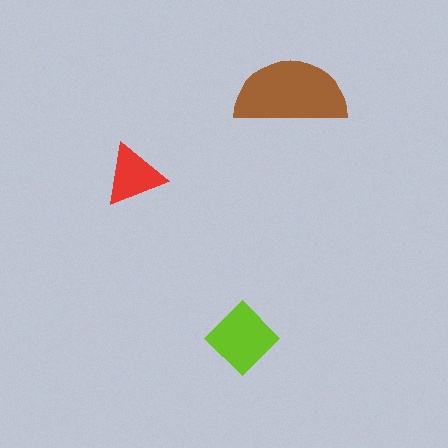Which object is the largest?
The brown semicircle.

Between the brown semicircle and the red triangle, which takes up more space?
The brown semicircle.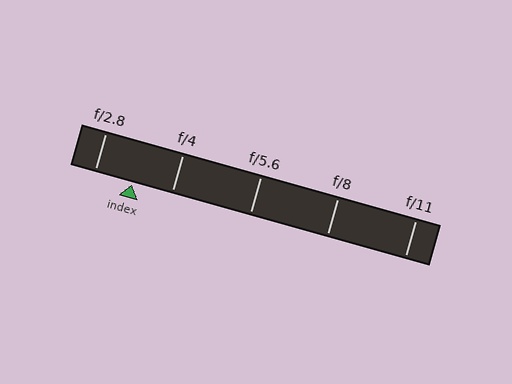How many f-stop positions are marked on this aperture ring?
There are 5 f-stop positions marked.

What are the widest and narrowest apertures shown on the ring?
The widest aperture shown is f/2.8 and the narrowest is f/11.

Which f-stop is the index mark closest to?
The index mark is closest to f/2.8.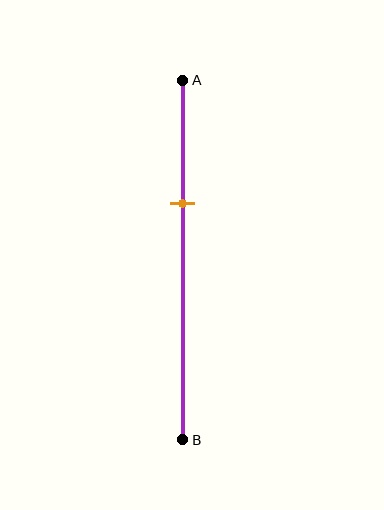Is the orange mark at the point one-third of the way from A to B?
Yes, the mark is approximately at the one-third point.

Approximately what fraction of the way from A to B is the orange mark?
The orange mark is approximately 35% of the way from A to B.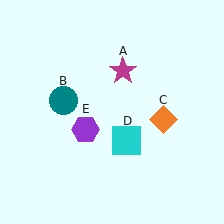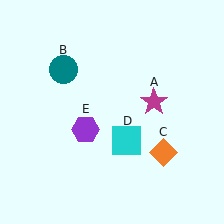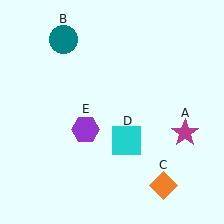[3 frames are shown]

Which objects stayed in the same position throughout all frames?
Cyan square (object D) and purple hexagon (object E) remained stationary.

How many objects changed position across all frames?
3 objects changed position: magenta star (object A), teal circle (object B), orange diamond (object C).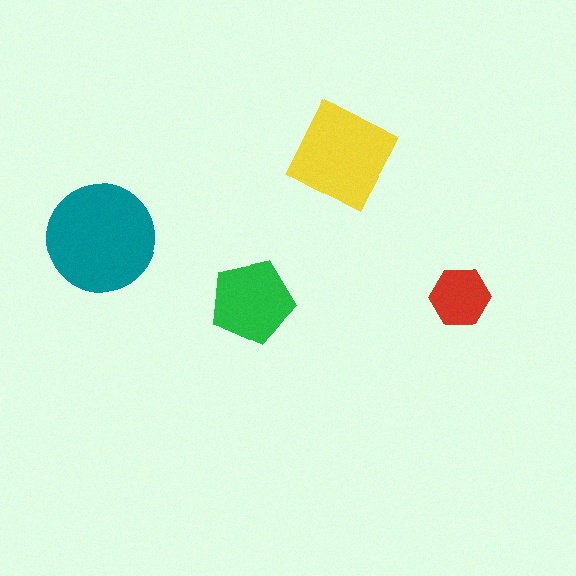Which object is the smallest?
The red hexagon.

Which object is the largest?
The teal circle.